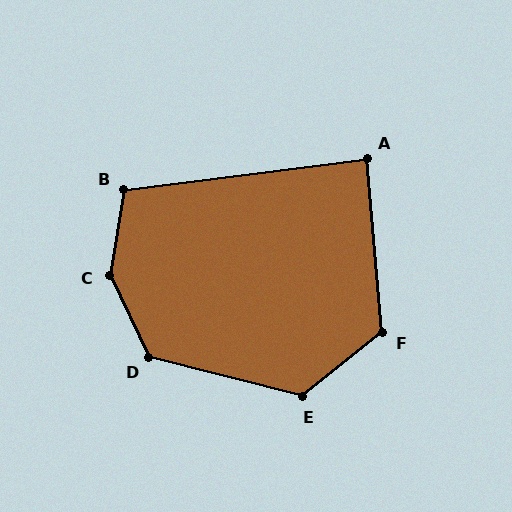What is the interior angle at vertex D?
Approximately 130 degrees (obtuse).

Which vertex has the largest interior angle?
C, at approximately 145 degrees.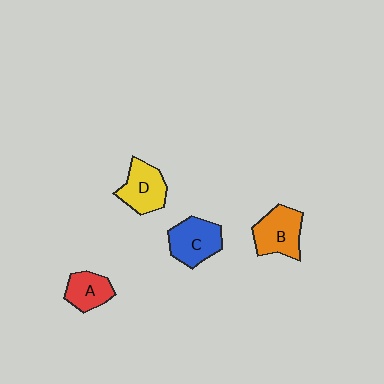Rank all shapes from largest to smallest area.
From largest to smallest: C (blue), B (orange), D (yellow), A (red).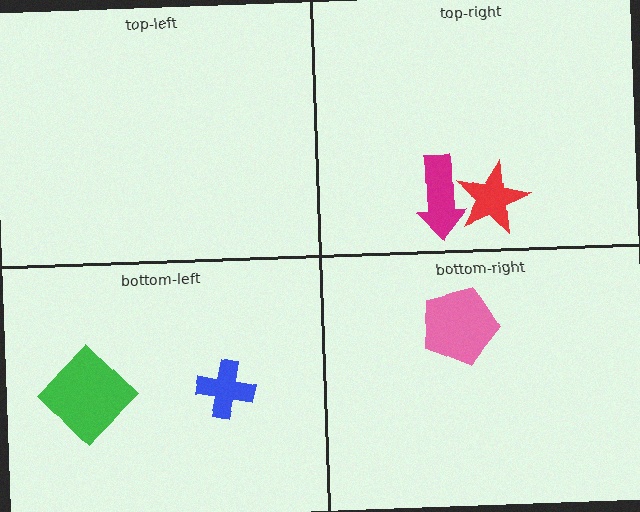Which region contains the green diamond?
The bottom-left region.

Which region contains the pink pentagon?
The bottom-right region.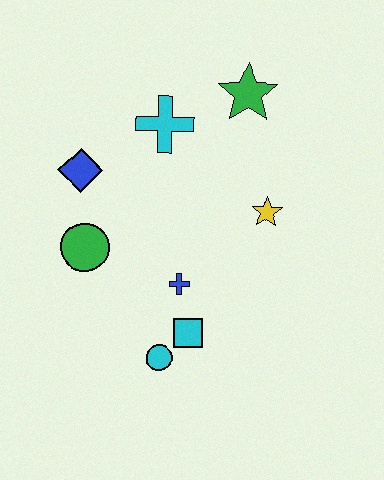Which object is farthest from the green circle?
The green star is farthest from the green circle.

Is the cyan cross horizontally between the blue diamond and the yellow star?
Yes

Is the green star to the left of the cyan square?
No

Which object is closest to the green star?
The cyan cross is closest to the green star.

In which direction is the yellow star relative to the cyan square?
The yellow star is above the cyan square.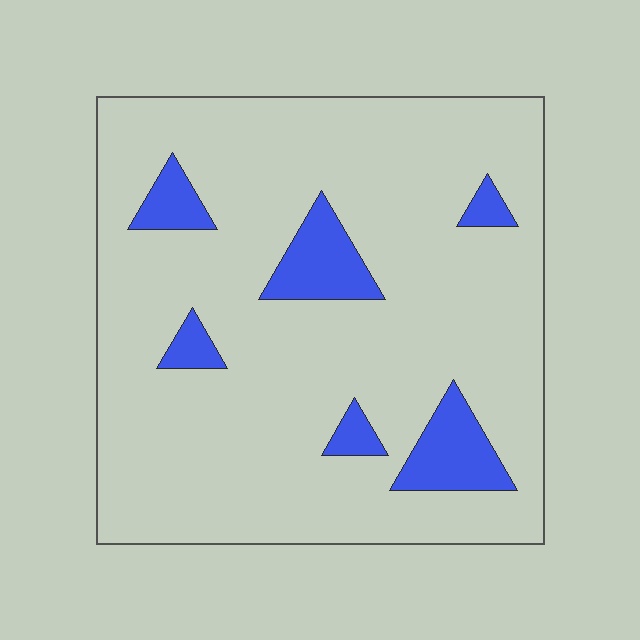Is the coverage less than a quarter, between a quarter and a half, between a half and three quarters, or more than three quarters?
Less than a quarter.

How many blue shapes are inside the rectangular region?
6.